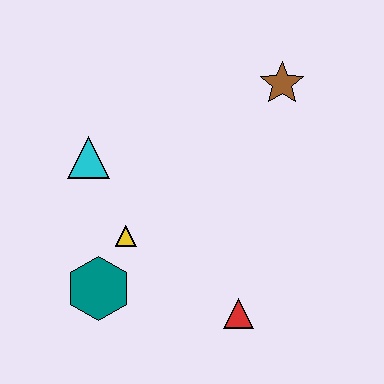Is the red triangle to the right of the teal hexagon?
Yes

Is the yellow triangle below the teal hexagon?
No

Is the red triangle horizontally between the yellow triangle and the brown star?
Yes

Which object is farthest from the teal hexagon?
The brown star is farthest from the teal hexagon.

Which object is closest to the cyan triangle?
The yellow triangle is closest to the cyan triangle.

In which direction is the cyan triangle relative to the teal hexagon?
The cyan triangle is above the teal hexagon.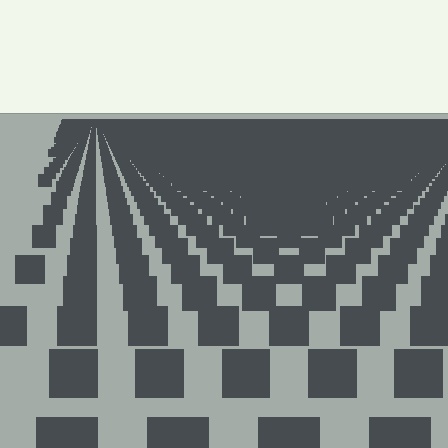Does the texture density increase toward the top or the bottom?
Density increases toward the top.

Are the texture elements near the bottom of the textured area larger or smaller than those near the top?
Larger. Near the bottom, elements are closer to the viewer and appear at a bigger on-screen size.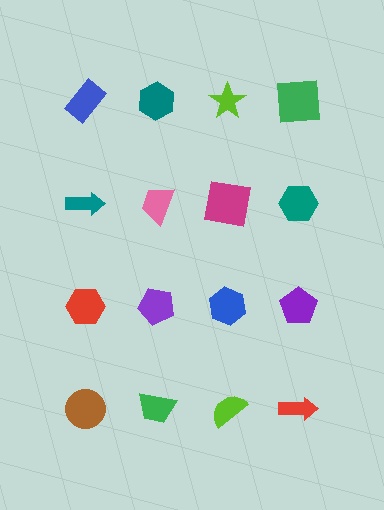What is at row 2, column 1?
A teal arrow.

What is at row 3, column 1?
A red hexagon.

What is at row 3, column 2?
A purple pentagon.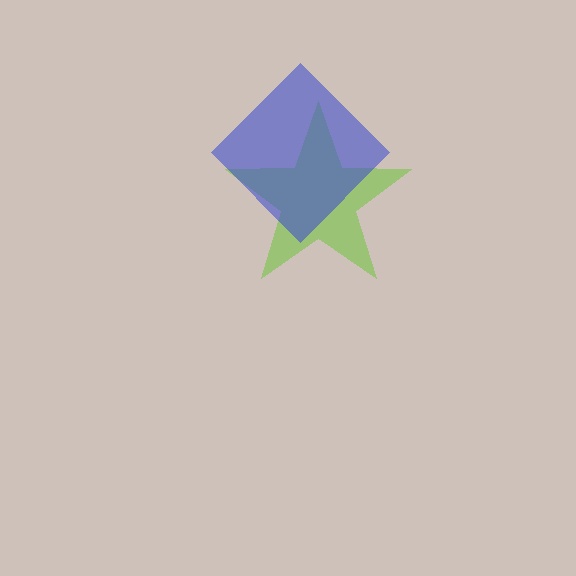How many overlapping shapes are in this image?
There are 2 overlapping shapes in the image.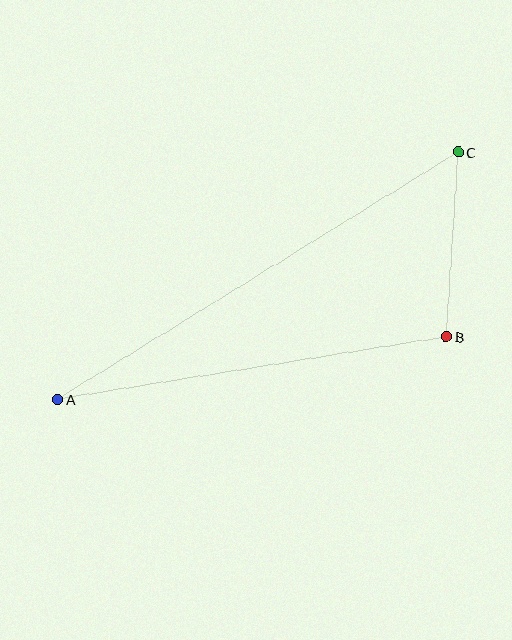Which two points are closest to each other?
Points B and C are closest to each other.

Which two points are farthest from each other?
Points A and C are farthest from each other.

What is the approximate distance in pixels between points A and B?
The distance between A and B is approximately 394 pixels.